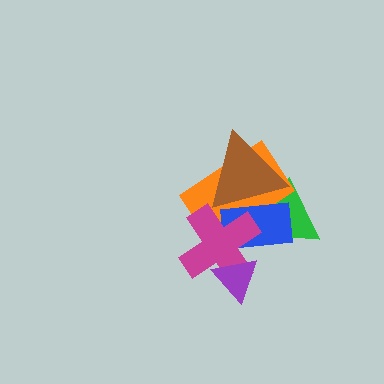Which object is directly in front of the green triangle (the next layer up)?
The orange rectangle is directly in front of the green triangle.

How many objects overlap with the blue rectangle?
4 objects overlap with the blue rectangle.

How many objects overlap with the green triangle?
4 objects overlap with the green triangle.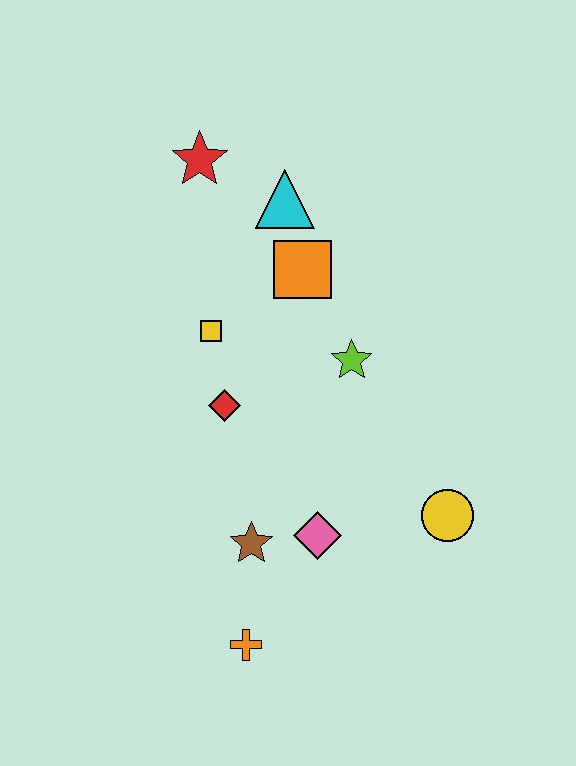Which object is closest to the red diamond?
The yellow square is closest to the red diamond.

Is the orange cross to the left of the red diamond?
No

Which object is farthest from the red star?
The orange cross is farthest from the red star.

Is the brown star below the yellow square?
Yes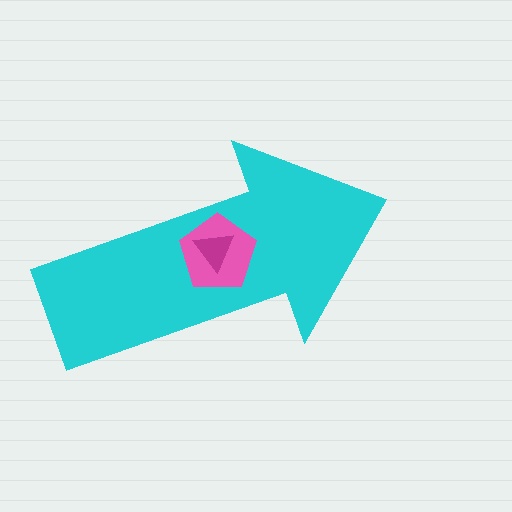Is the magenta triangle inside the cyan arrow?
Yes.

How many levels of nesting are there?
3.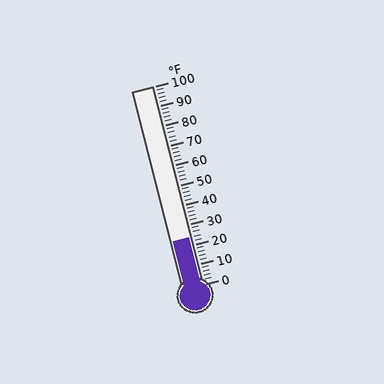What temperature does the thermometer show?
The thermometer shows approximately 24°F.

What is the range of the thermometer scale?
The thermometer scale ranges from 0°F to 100°F.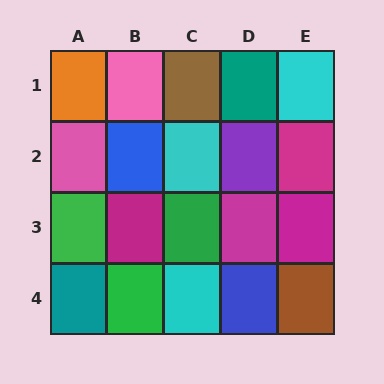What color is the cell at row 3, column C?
Green.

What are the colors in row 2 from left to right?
Pink, blue, cyan, purple, magenta.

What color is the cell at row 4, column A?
Teal.